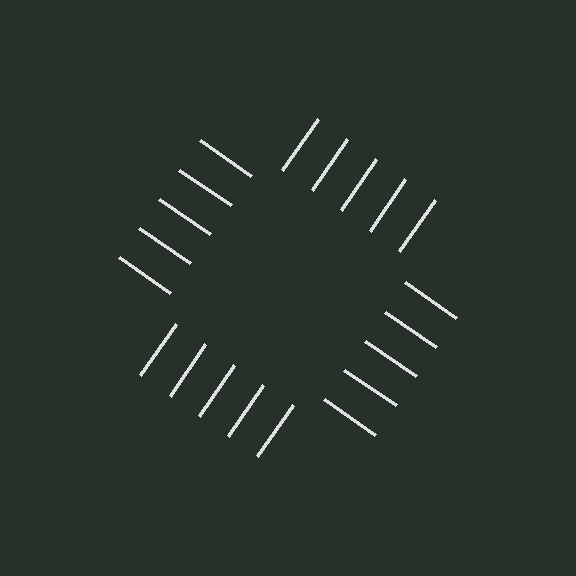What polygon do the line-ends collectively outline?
An illusory square — the line segments terminate on its edges but no continuous stroke is drawn.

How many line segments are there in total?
20 — 5 along each of the 4 edges.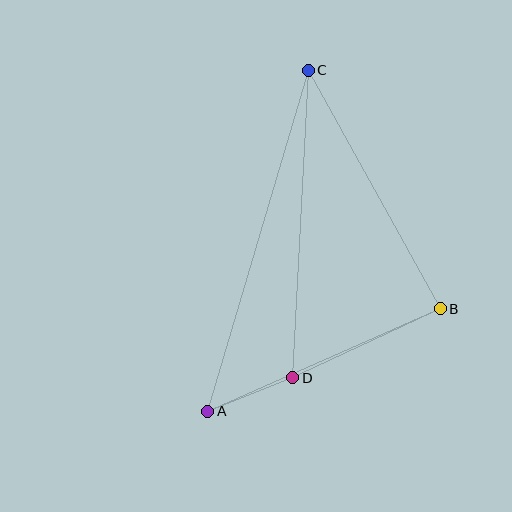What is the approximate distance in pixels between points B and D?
The distance between B and D is approximately 162 pixels.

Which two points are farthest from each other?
Points A and C are farthest from each other.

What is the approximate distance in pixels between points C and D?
The distance between C and D is approximately 308 pixels.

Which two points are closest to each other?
Points A and D are closest to each other.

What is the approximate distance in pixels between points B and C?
The distance between B and C is approximately 273 pixels.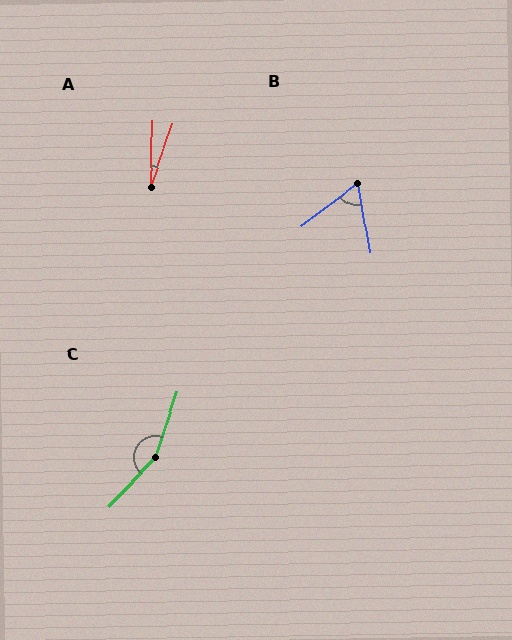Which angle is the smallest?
A, at approximately 17 degrees.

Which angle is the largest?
C, at approximately 156 degrees.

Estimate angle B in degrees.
Approximately 63 degrees.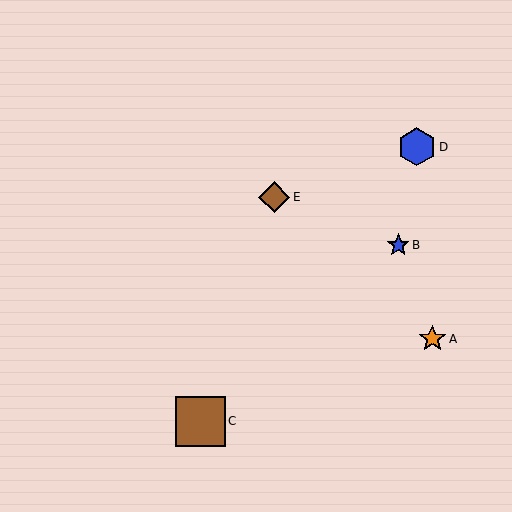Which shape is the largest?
The brown square (labeled C) is the largest.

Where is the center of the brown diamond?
The center of the brown diamond is at (274, 197).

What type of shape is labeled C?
Shape C is a brown square.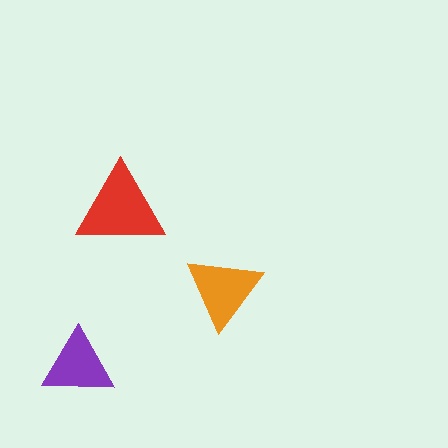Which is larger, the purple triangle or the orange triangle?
The orange one.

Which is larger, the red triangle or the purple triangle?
The red one.